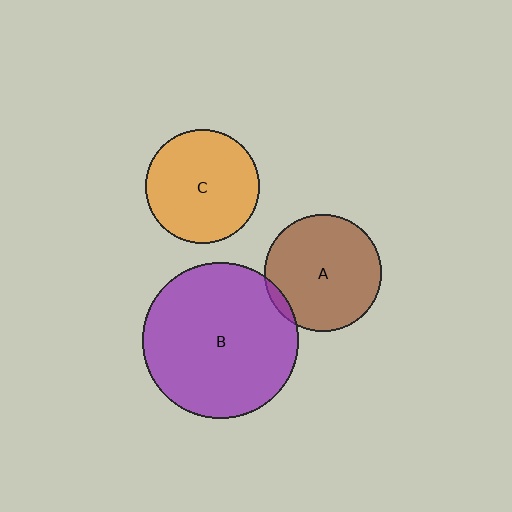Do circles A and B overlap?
Yes.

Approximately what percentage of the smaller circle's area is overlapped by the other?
Approximately 5%.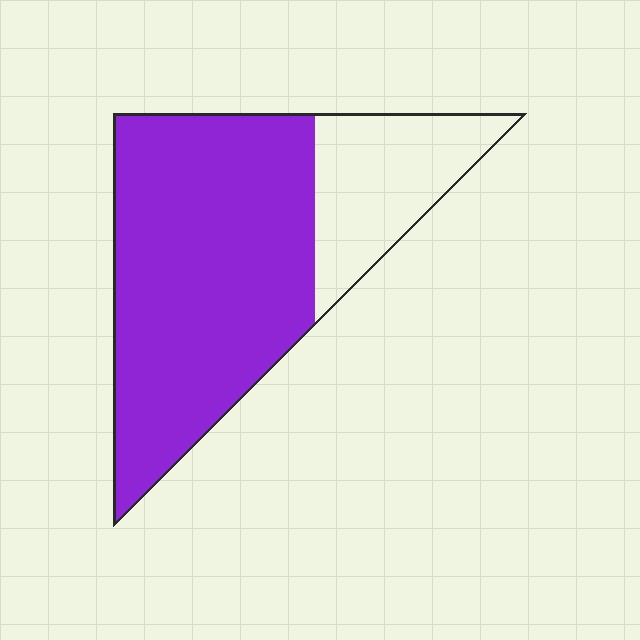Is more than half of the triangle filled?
Yes.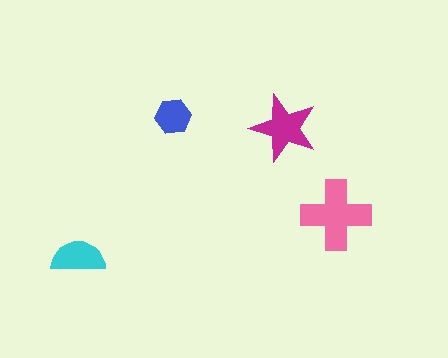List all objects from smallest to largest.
The blue hexagon, the cyan semicircle, the magenta star, the pink cross.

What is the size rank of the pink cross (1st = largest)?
1st.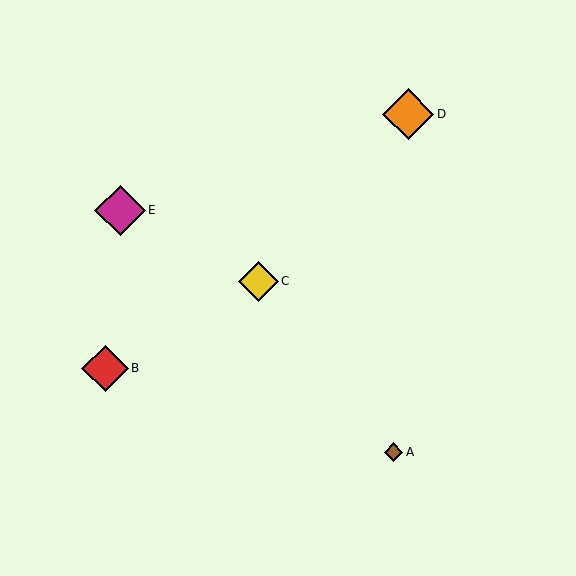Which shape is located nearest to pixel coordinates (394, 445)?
The brown diamond (labeled A) at (394, 452) is nearest to that location.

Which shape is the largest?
The orange diamond (labeled D) is the largest.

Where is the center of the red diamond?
The center of the red diamond is at (105, 368).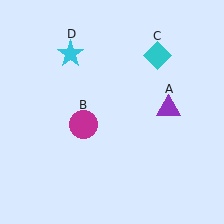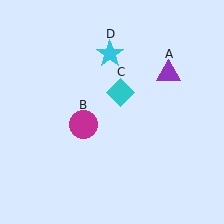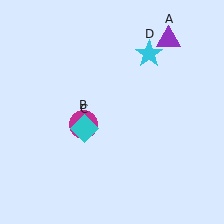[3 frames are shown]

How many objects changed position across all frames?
3 objects changed position: purple triangle (object A), cyan diamond (object C), cyan star (object D).